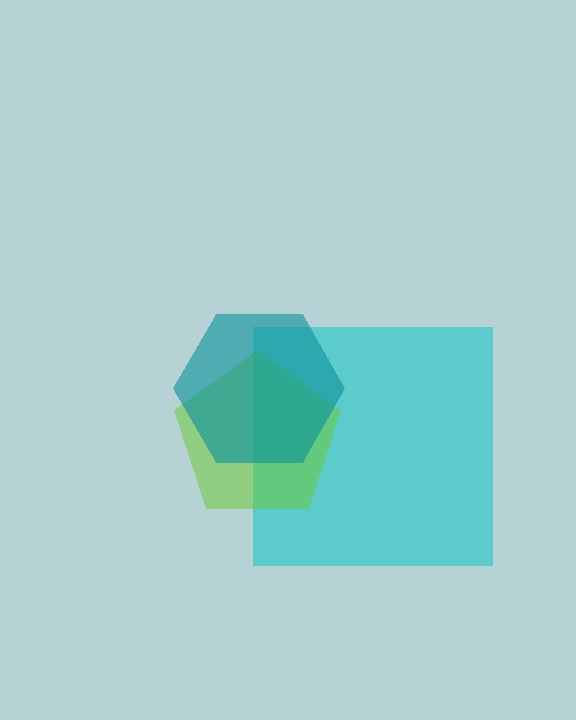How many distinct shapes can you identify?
There are 3 distinct shapes: a cyan square, a lime pentagon, a teal hexagon.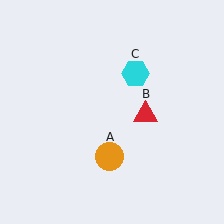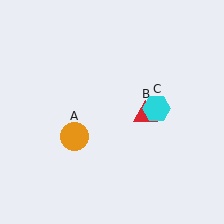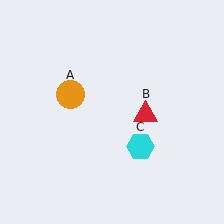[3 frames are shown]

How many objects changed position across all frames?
2 objects changed position: orange circle (object A), cyan hexagon (object C).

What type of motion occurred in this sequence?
The orange circle (object A), cyan hexagon (object C) rotated clockwise around the center of the scene.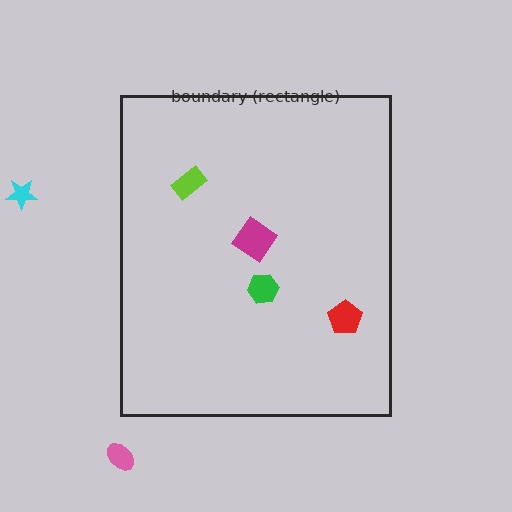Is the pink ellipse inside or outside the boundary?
Outside.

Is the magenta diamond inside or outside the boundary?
Inside.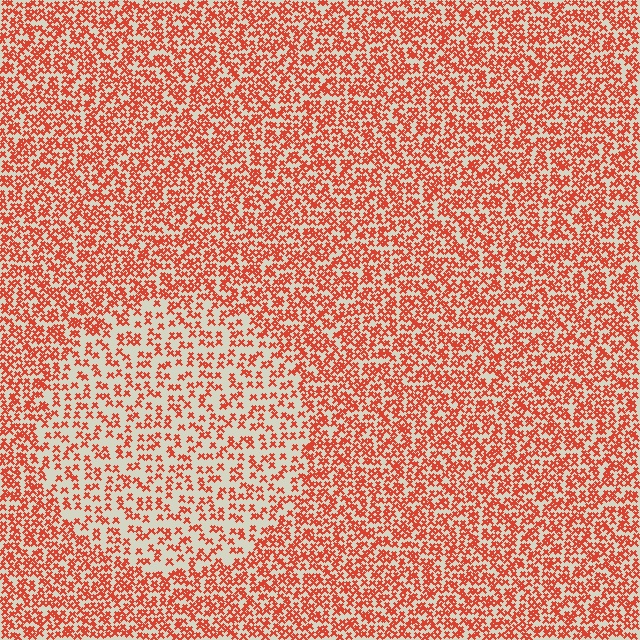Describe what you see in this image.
The image contains small red elements arranged at two different densities. A circle-shaped region is visible where the elements are less densely packed than the surrounding area.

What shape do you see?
I see a circle.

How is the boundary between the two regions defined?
The boundary is defined by a change in element density (approximately 1.9x ratio). All elements are the same color, size, and shape.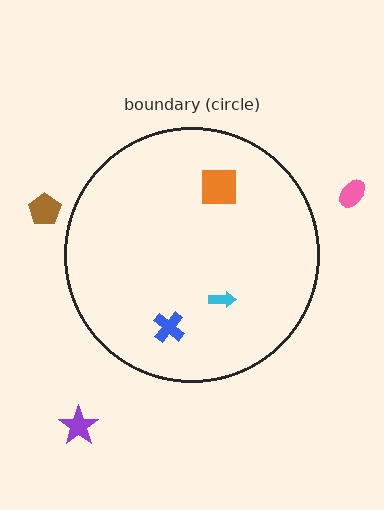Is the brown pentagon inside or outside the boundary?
Outside.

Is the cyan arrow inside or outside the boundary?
Inside.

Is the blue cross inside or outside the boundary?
Inside.